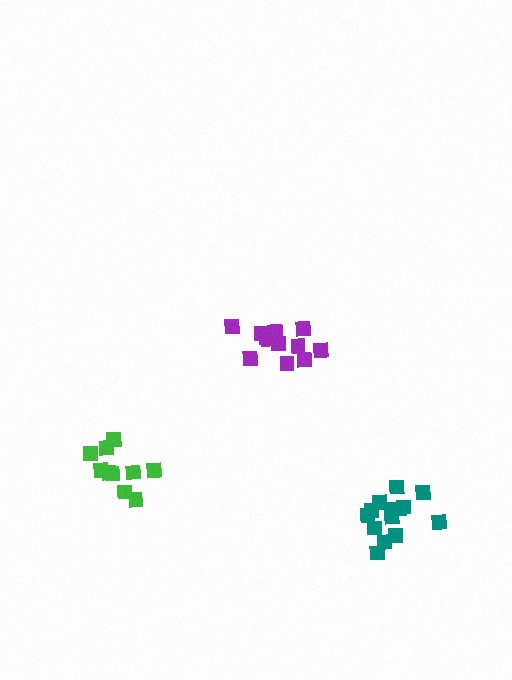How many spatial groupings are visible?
There are 3 spatial groupings.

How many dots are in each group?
Group 1: 14 dots, Group 2: 12 dots, Group 3: 10 dots (36 total).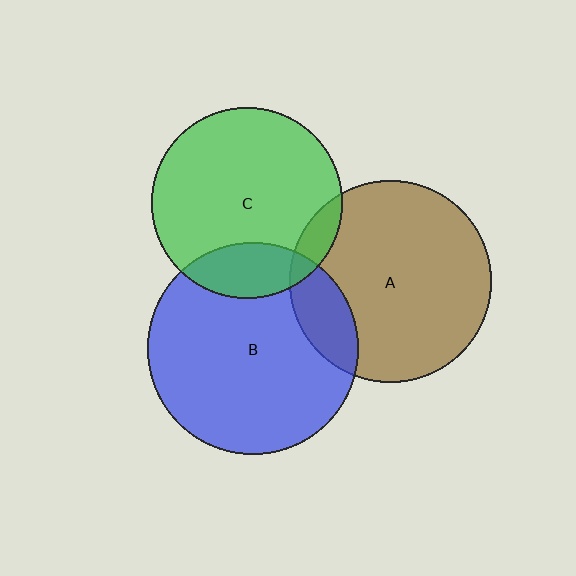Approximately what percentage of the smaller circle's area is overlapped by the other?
Approximately 15%.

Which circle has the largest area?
Circle B (blue).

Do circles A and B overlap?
Yes.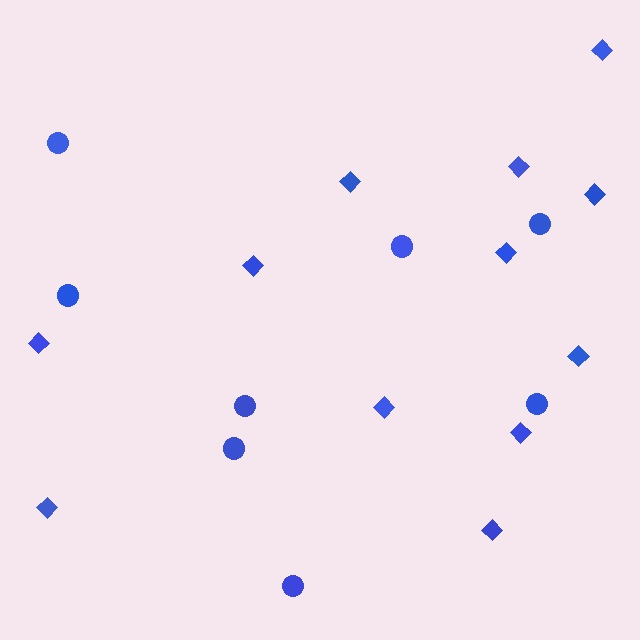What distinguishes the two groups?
There are 2 groups: one group of diamonds (12) and one group of circles (8).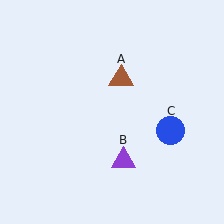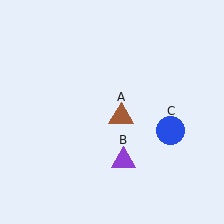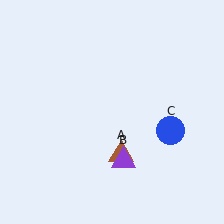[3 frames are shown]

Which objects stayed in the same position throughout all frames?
Purple triangle (object B) and blue circle (object C) remained stationary.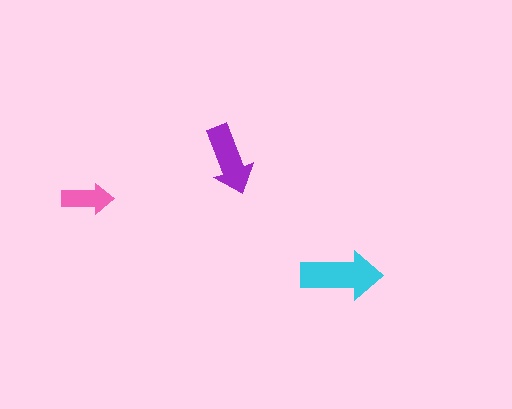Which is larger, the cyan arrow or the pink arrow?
The cyan one.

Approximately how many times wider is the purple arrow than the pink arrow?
About 1.5 times wider.